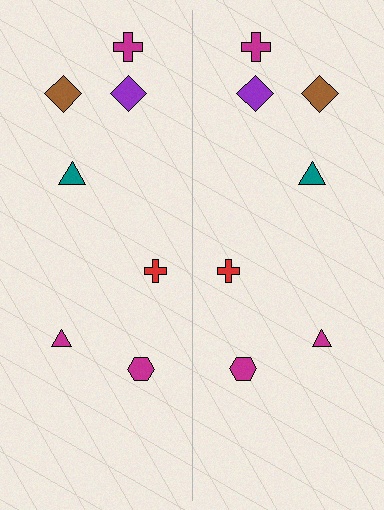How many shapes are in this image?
There are 14 shapes in this image.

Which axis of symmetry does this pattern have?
The pattern has a vertical axis of symmetry running through the center of the image.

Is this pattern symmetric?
Yes, this pattern has bilateral (reflection) symmetry.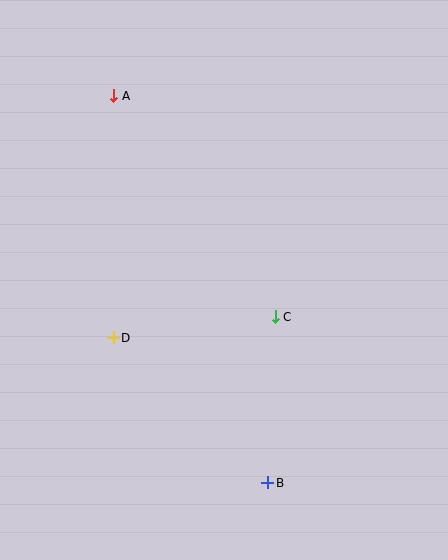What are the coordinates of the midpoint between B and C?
The midpoint between B and C is at (272, 400).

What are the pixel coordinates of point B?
Point B is at (268, 483).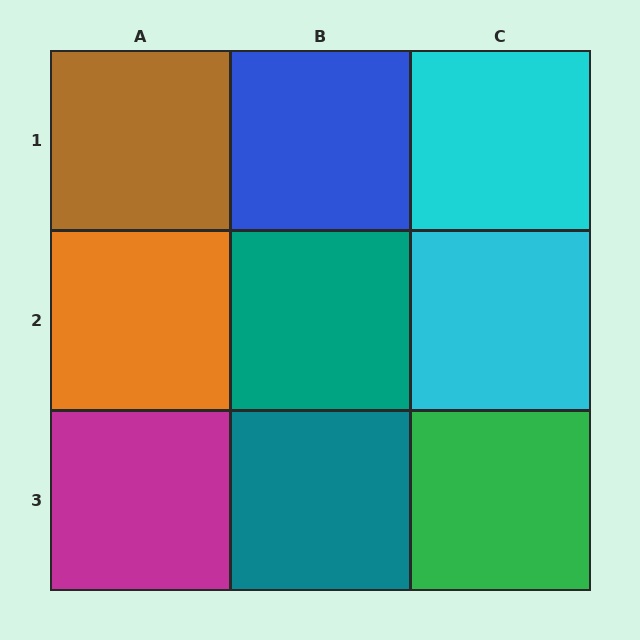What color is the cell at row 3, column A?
Magenta.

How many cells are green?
1 cell is green.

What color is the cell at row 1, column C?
Cyan.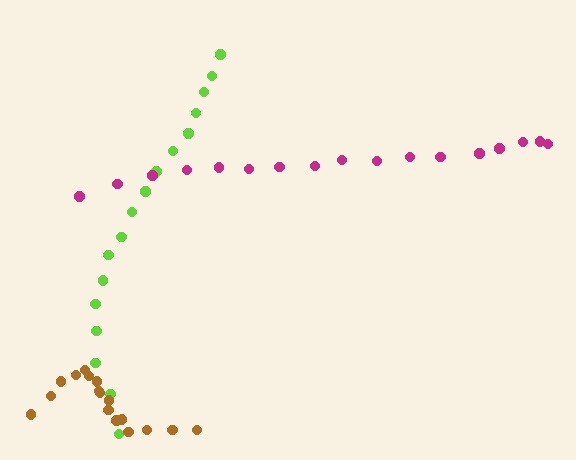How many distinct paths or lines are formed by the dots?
There are 3 distinct paths.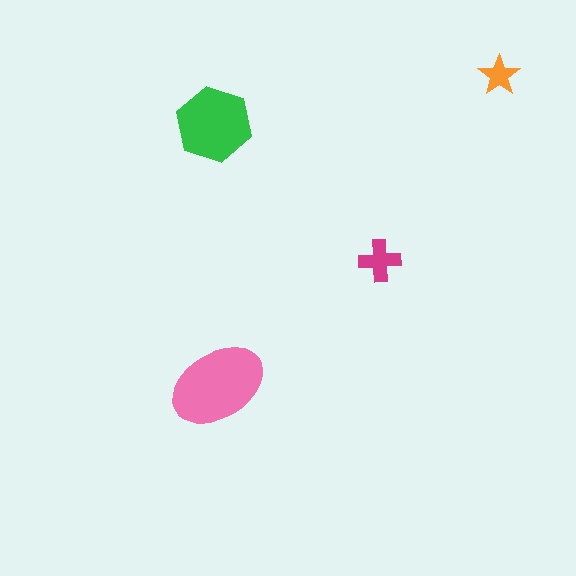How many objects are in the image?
There are 4 objects in the image.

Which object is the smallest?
The orange star.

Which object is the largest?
The pink ellipse.